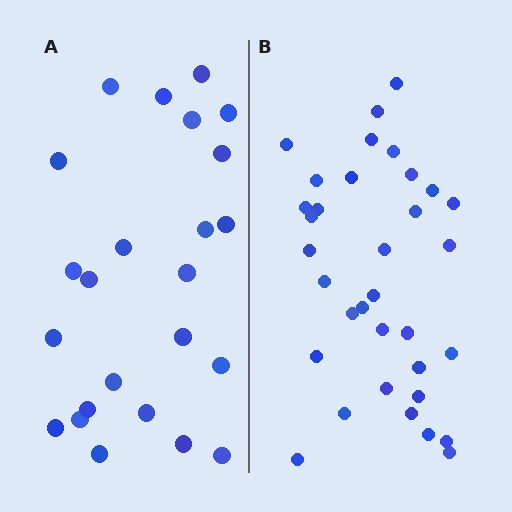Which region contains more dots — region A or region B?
Region B (the right region) has more dots.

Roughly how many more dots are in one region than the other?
Region B has roughly 10 or so more dots than region A.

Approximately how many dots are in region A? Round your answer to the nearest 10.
About 20 dots. (The exact count is 24, which rounds to 20.)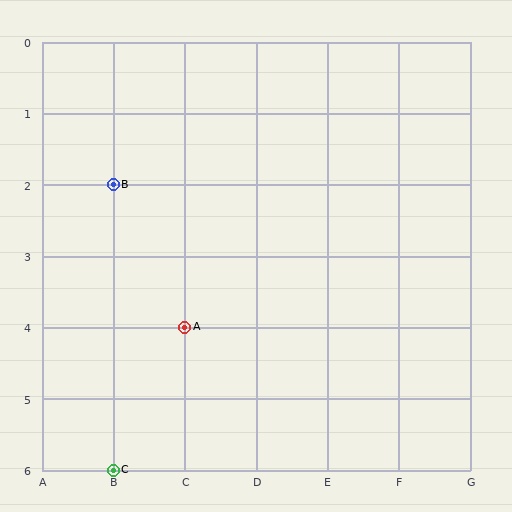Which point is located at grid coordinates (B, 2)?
Point B is at (B, 2).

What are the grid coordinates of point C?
Point C is at grid coordinates (B, 6).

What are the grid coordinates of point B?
Point B is at grid coordinates (B, 2).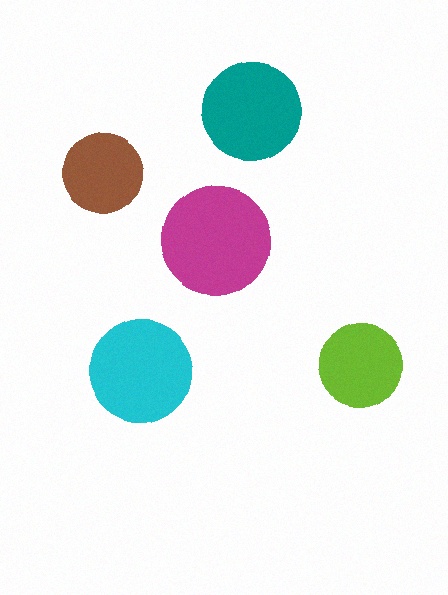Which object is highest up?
The teal circle is topmost.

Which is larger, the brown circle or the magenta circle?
The magenta one.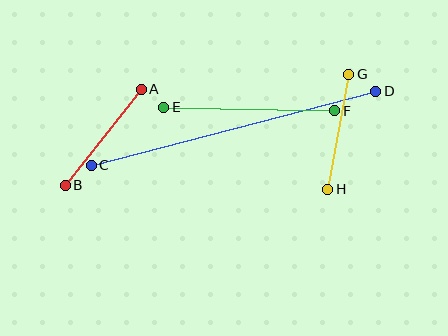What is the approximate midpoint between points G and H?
The midpoint is at approximately (338, 132) pixels.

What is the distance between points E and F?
The distance is approximately 171 pixels.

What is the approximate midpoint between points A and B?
The midpoint is at approximately (103, 137) pixels.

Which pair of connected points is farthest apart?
Points C and D are farthest apart.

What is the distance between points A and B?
The distance is approximately 122 pixels.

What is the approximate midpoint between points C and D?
The midpoint is at approximately (234, 128) pixels.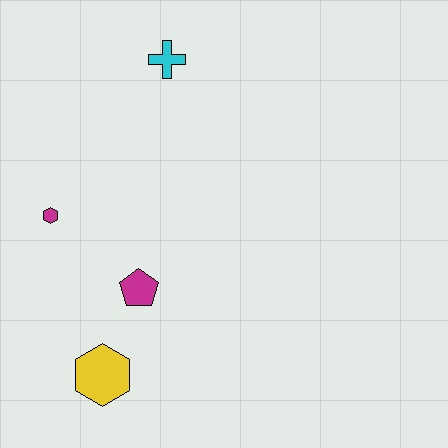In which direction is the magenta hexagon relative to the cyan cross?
The magenta hexagon is below the cyan cross.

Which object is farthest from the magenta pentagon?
The cyan cross is farthest from the magenta pentagon.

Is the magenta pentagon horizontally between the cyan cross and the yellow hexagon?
Yes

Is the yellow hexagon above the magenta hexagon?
No